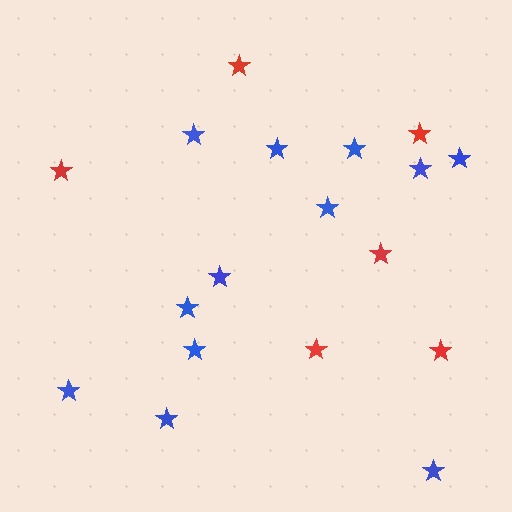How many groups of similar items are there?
There are 2 groups: one group of red stars (6) and one group of blue stars (12).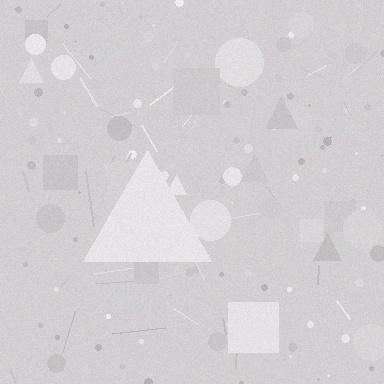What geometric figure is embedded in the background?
A triangle is embedded in the background.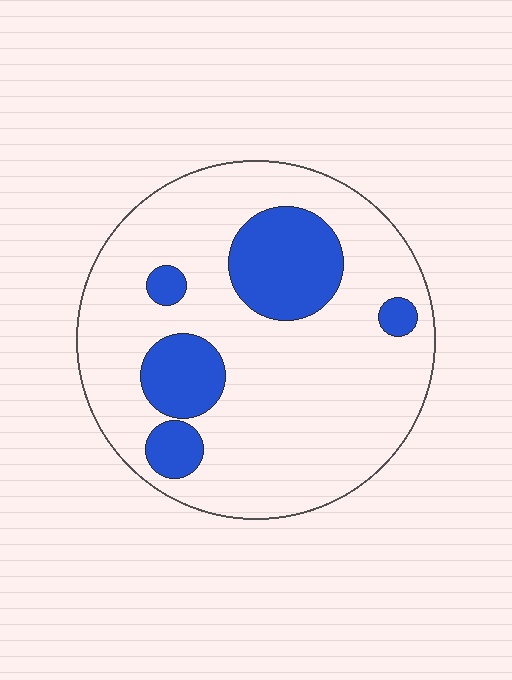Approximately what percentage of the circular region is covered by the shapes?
Approximately 20%.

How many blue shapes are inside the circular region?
5.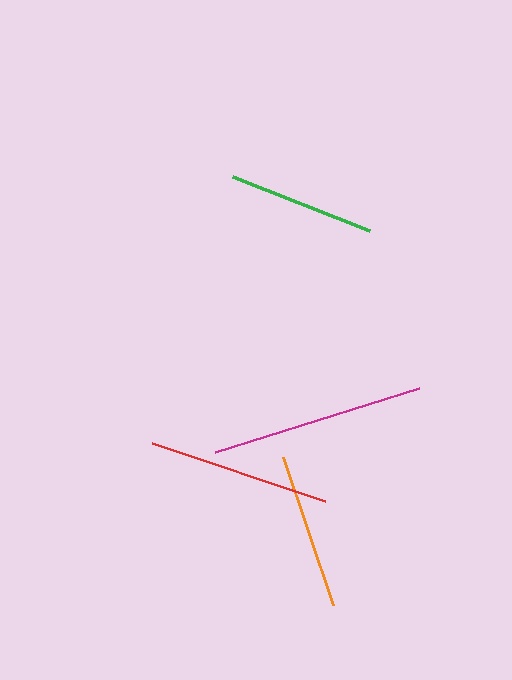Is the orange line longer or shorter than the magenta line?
The magenta line is longer than the orange line.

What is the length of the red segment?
The red segment is approximately 183 pixels long.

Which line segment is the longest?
The magenta line is the longest at approximately 214 pixels.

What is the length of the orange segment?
The orange segment is approximately 157 pixels long.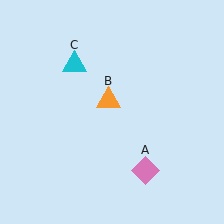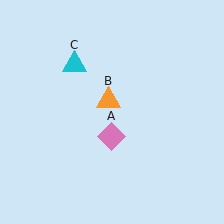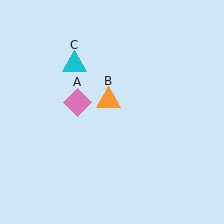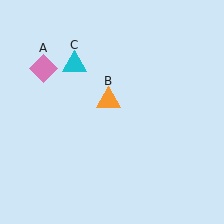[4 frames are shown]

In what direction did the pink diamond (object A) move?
The pink diamond (object A) moved up and to the left.